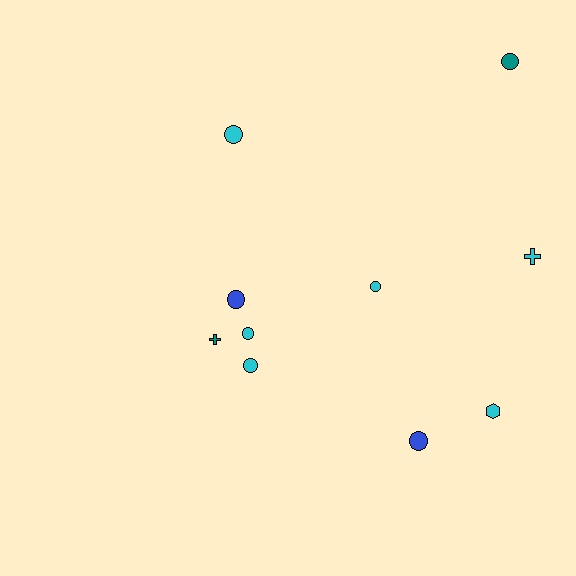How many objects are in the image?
There are 10 objects.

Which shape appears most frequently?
Circle, with 7 objects.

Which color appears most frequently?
Cyan, with 6 objects.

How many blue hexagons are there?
There are no blue hexagons.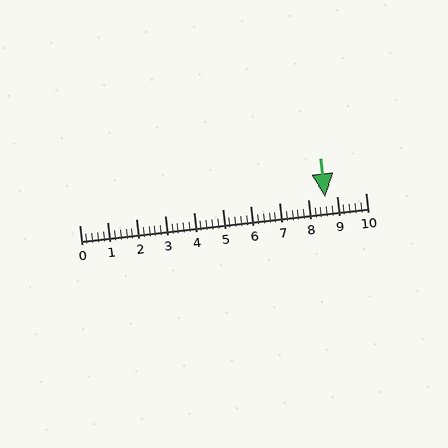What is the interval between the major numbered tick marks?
The major tick marks are spaced 1 units apart.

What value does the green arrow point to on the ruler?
The green arrow points to approximately 8.6.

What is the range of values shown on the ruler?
The ruler shows values from 0 to 10.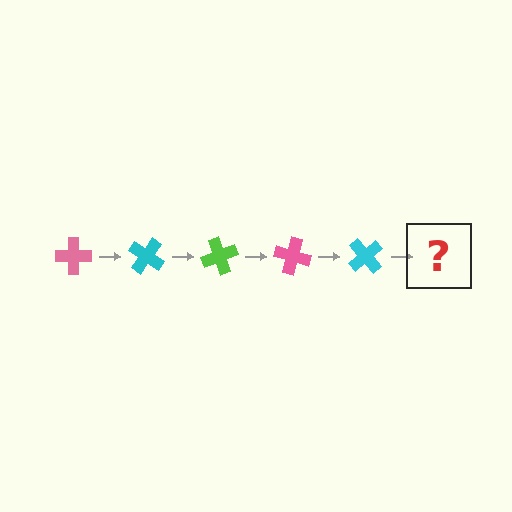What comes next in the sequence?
The next element should be a lime cross, rotated 175 degrees from the start.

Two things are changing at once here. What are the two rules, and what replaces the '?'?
The two rules are that it rotates 35 degrees each step and the color cycles through pink, cyan, and lime. The '?' should be a lime cross, rotated 175 degrees from the start.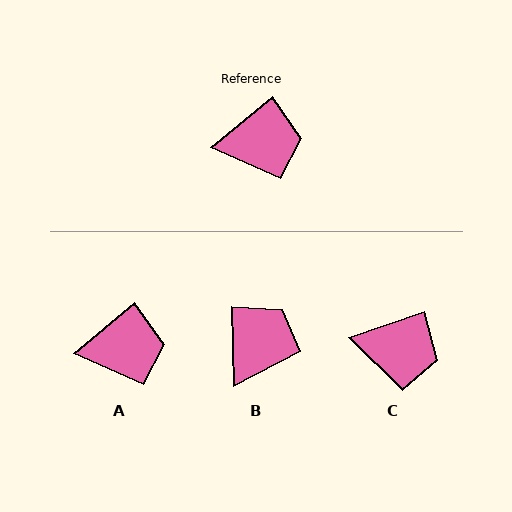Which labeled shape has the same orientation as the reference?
A.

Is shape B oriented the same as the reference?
No, it is off by about 51 degrees.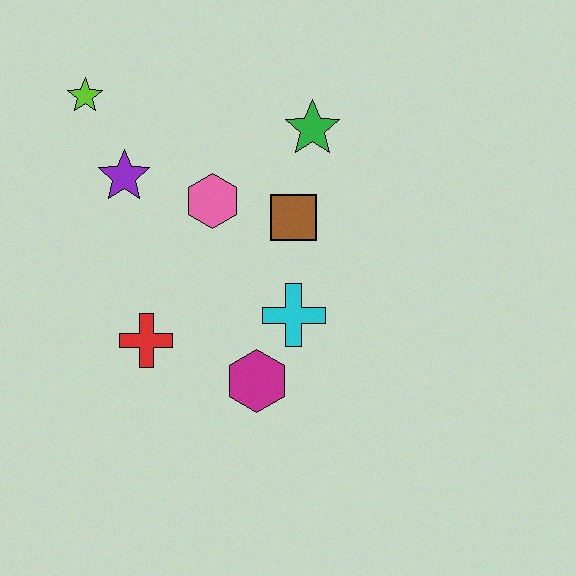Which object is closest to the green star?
The brown square is closest to the green star.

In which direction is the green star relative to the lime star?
The green star is to the right of the lime star.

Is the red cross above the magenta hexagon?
Yes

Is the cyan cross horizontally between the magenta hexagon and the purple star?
No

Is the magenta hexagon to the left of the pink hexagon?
No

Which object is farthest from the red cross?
The green star is farthest from the red cross.